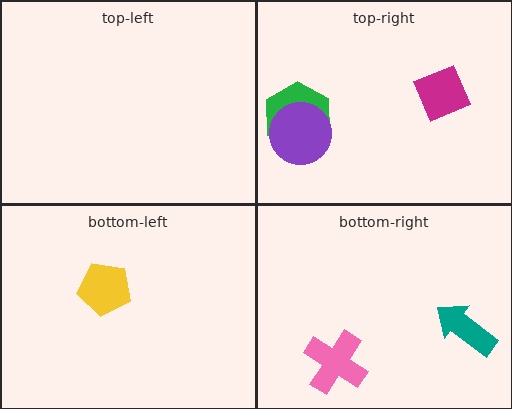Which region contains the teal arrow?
The bottom-right region.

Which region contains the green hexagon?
The top-right region.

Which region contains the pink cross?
The bottom-right region.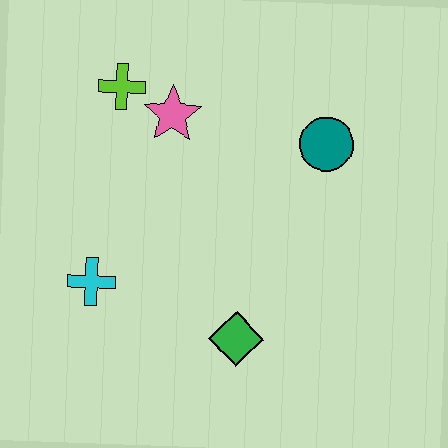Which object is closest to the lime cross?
The pink star is closest to the lime cross.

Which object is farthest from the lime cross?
The green diamond is farthest from the lime cross.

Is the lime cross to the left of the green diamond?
Yes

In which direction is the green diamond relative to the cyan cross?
The green diamond is to the right of the cyan cross.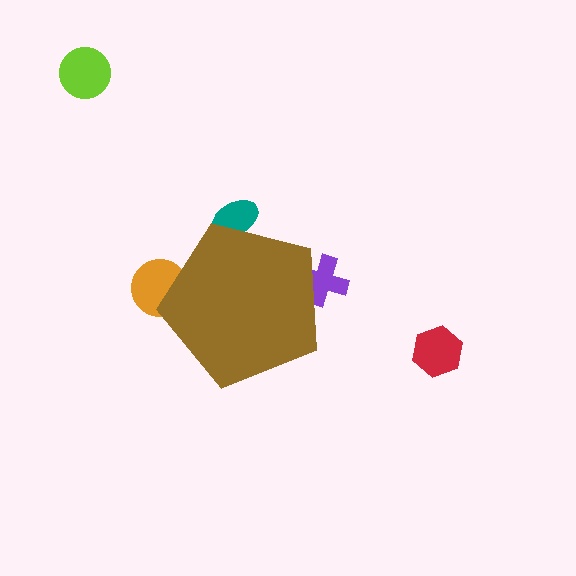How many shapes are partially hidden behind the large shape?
3 shapes are partially hidden.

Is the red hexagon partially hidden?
No, the red hexagon is fully visible.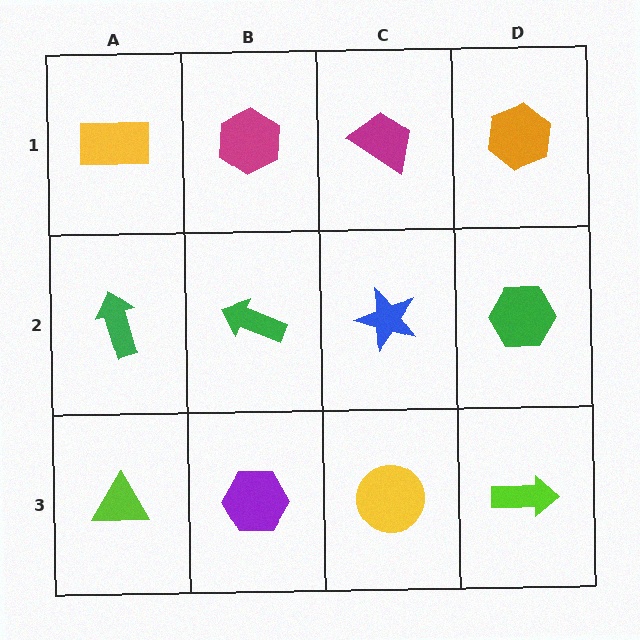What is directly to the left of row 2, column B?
A green arrow.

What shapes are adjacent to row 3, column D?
A green hexagon (row 2, column D), a yellow circle (row 3, column C).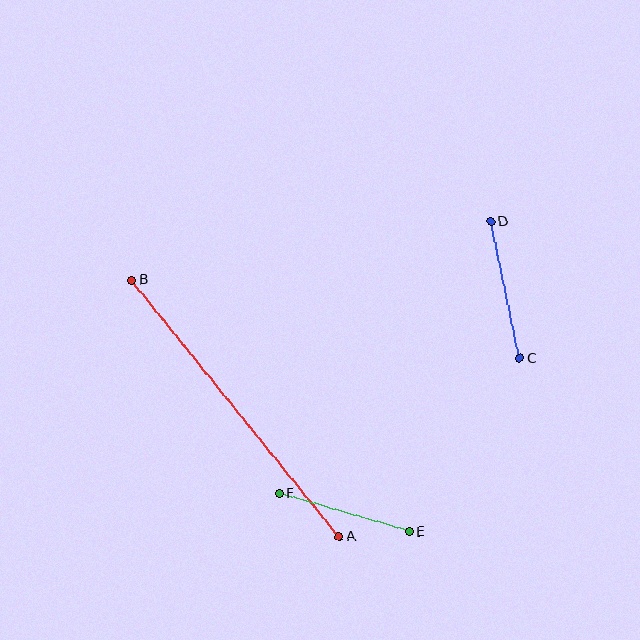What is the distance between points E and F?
The distance is approximately 136 pixels.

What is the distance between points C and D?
The distance is approximately 140 pixels.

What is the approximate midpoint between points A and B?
The midpoint is at approximately (235, 408) pixels.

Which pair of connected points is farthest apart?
Points A and B are farthest apart.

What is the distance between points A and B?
The distance is approximately 330 pixels.